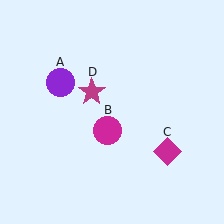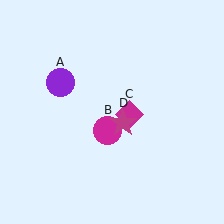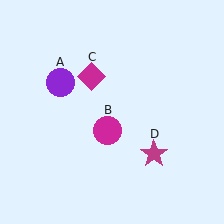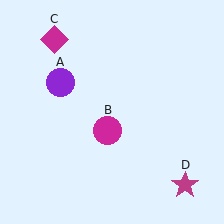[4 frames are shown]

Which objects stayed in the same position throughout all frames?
Purple circle (object A) and magenta circle (object B) remained stationary.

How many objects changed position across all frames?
2 objects changed position: magenta diamond (object C), magenta star (object D).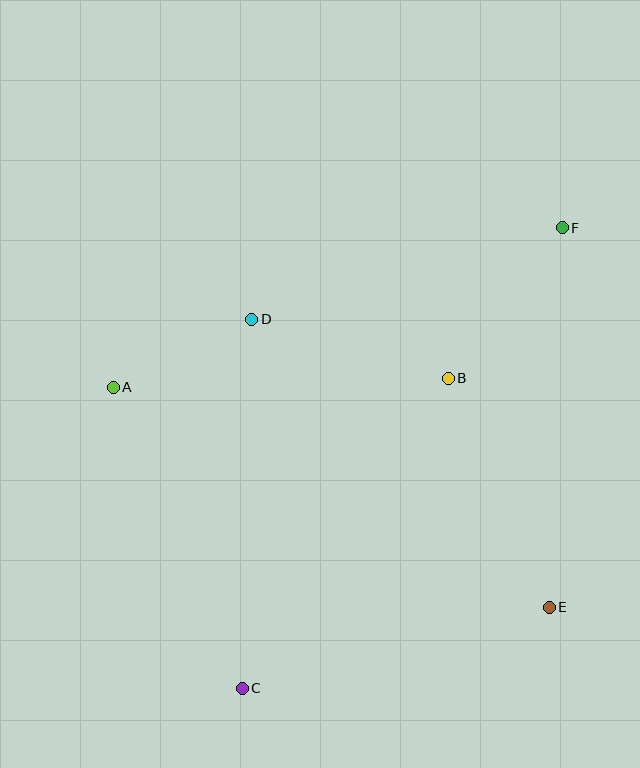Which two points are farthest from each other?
Points C and F are farthest from each other.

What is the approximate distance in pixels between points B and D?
The distance between B and D is approximately 205 pixels.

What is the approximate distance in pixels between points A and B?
The distance between A and B is approximately 335 pixels.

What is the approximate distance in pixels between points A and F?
The distance between A and F is approximately 476 pixels.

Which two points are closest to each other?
Points A and D are closest to each other.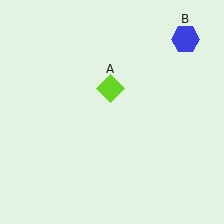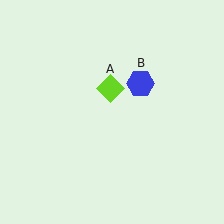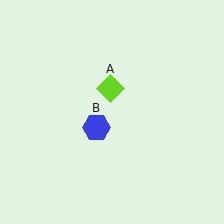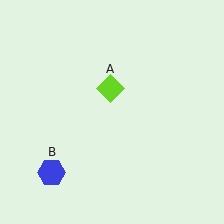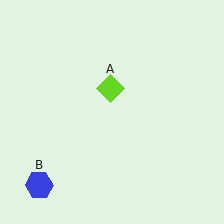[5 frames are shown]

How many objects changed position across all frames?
1 object changed position: blue hexagon (object B).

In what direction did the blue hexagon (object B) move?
The blue hexagon (object B) moved down and to the left.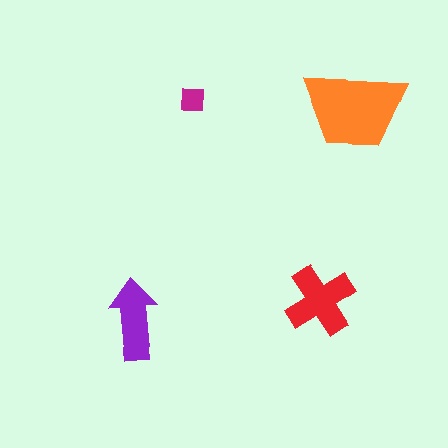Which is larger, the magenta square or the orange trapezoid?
The orange trapezoid.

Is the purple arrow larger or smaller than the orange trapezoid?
Smaller.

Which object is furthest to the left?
The purple arrow is leftmost.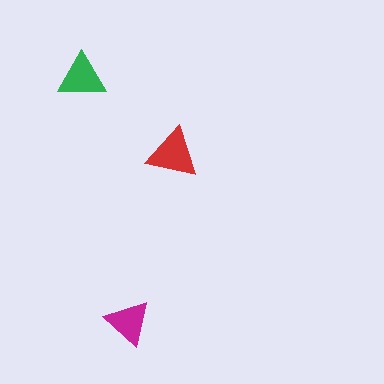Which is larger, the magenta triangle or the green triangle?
The green one.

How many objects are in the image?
There are 3 objects in the image.